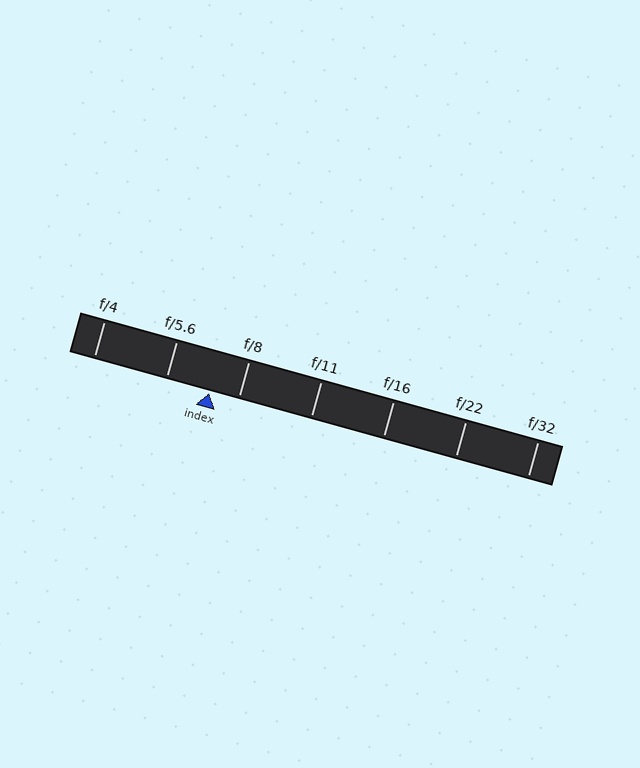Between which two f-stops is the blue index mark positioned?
The index mark is between f/5.6 and f/8.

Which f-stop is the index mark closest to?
The index mark is closest to f/8.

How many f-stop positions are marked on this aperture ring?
There are 7 f-stop positions marked.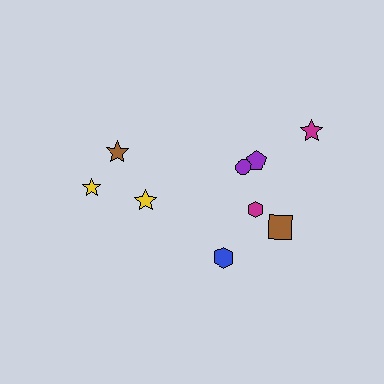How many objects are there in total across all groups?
There are 9 objects.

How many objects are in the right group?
There are 6 objects.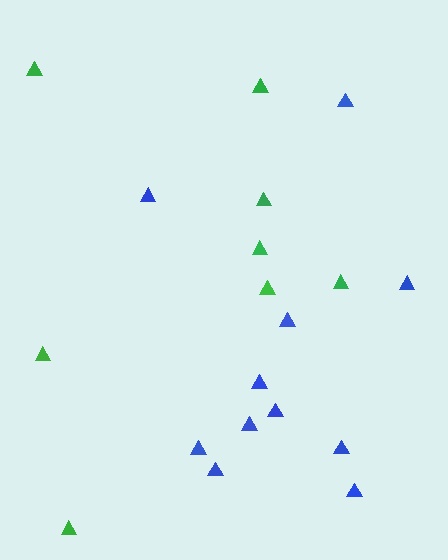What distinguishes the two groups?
There are 2 groups: one group of blue triangles (11) and one group of green triangles (8).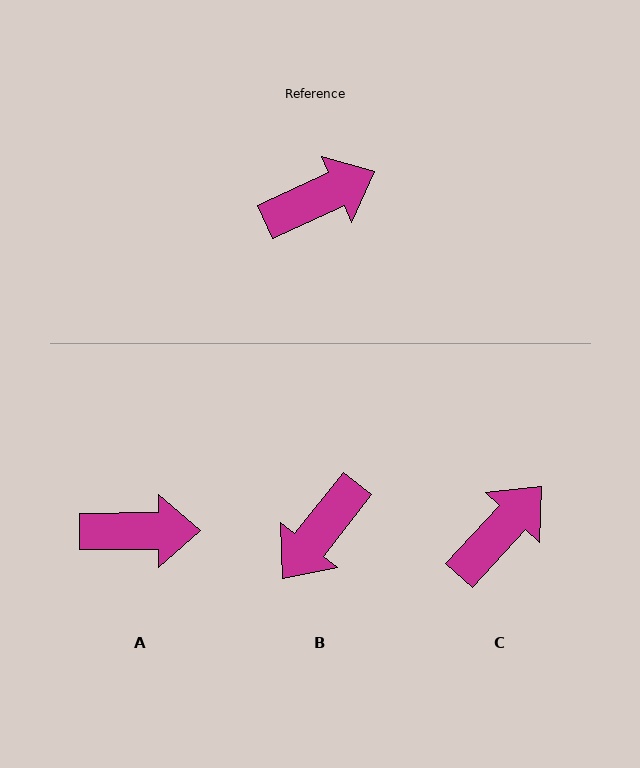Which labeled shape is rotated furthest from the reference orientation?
B, about 153 degrees away.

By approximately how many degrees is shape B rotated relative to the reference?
Approximately 153 degrees clockwise.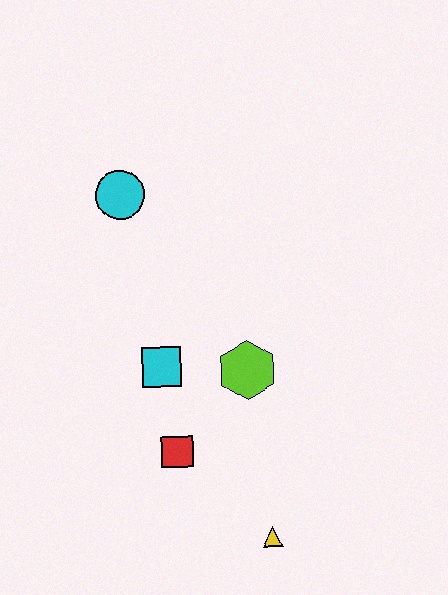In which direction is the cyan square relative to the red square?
The cyan square is above the red square.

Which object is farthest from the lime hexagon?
The cyan circle is farthest from the lime hexagon.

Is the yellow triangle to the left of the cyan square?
No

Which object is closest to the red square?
The cyan square is closest to the red square.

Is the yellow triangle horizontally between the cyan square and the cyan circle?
No